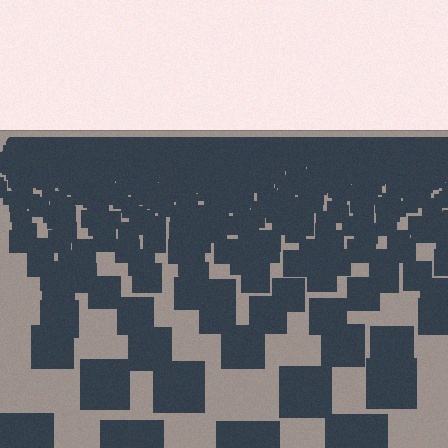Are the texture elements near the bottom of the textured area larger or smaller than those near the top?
Larger. Near the bottom, elements are closer to the viewer and appear at a bigger on-screen size.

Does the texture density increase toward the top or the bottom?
Density increases toward the top.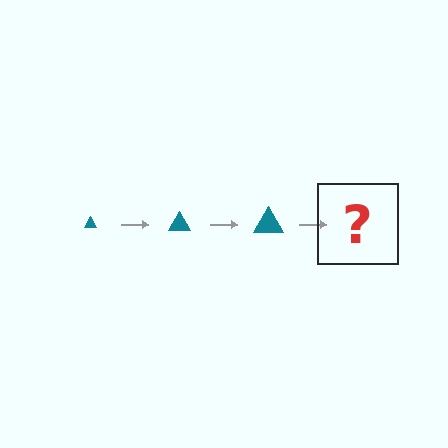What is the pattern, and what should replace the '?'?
The pattern is that the triangle gets progressively larger each step. The '?' should be a teal triangle, larger than the previous one.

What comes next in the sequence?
The next element should be a teal triangle, larger than the previous one.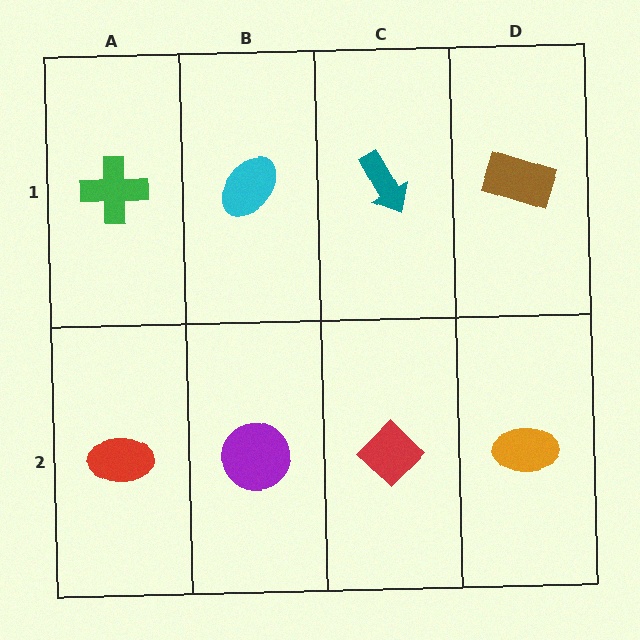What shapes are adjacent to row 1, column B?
A purple circle (row 2, column B), a green cross (row 1, column A), a teal arrow (row 1, column C).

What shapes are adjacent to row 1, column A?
A red ellipse (row 2, column A), a cyan ellipse (row 1, column B).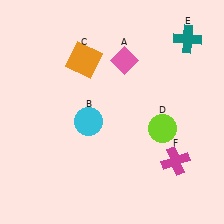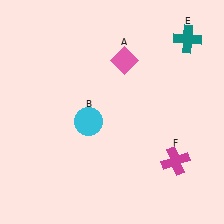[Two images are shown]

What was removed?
The orange square (C), the lime circle (D) were removed in Image 2.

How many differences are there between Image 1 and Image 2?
There are 2 differences between the two images.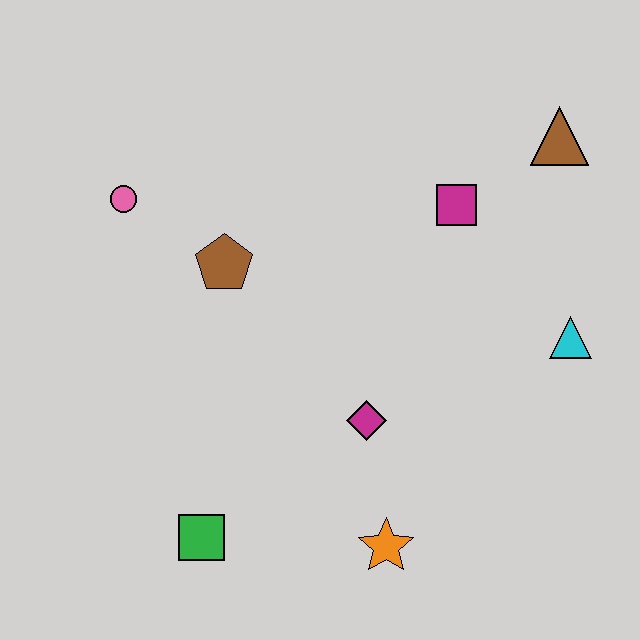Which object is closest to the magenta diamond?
The orange star is closest to the magenta diamond.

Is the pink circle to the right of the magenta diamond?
No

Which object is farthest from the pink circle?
The cyan triangle is farthest from the pink circle.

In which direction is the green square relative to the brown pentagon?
The green square is below the brown pentagon.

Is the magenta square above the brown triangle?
No